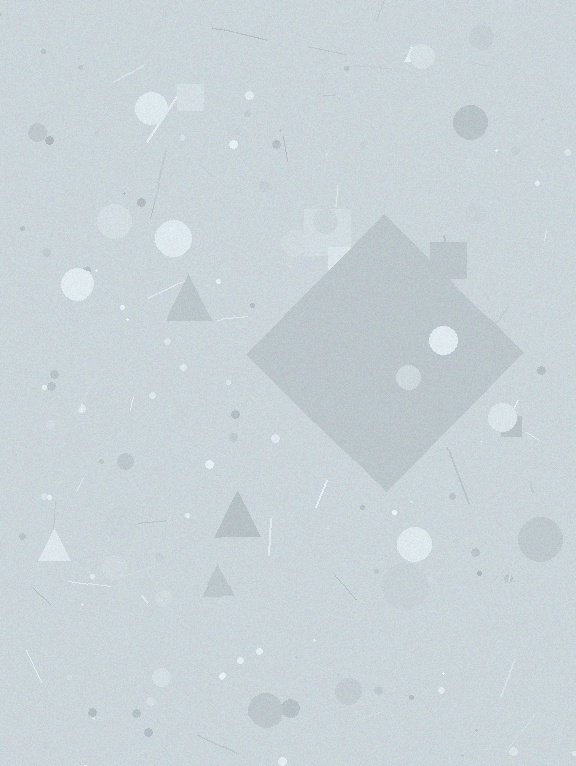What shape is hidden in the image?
A diamond is hidden in the image.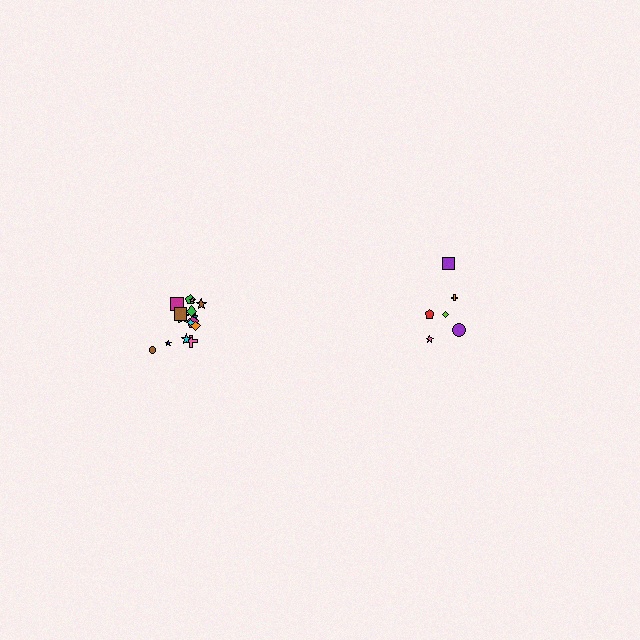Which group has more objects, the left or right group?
The left group.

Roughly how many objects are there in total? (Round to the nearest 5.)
Roughly 20 objects in total.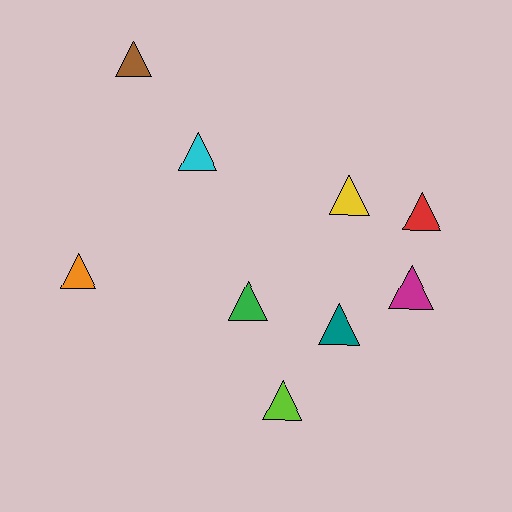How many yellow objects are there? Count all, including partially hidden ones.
There is 1 yellow object.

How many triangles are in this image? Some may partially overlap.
There are 9 triangles.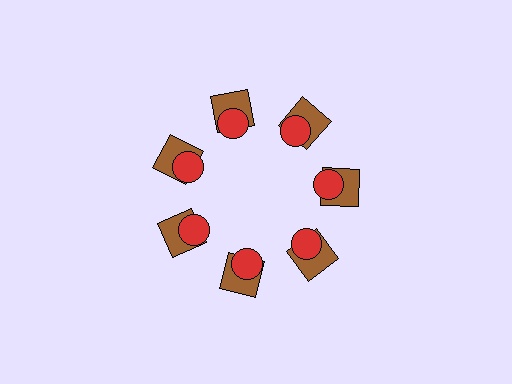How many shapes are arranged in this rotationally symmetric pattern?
There are 14 shapes, arranged in 7 groups of 2.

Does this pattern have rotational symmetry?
Yes, this pattern has 7-fold rotational symmetry. It looks the same after rotating 51 degrees around the center.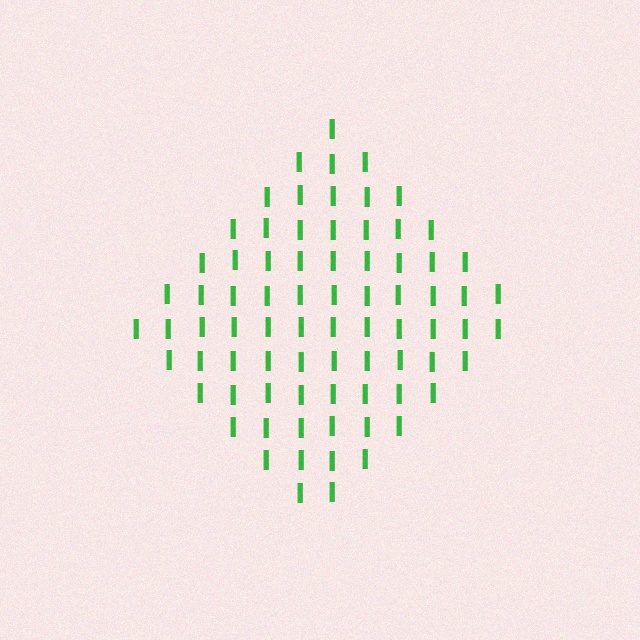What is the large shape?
The large shape is a diamond.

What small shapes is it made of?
It is made of small letter I's.